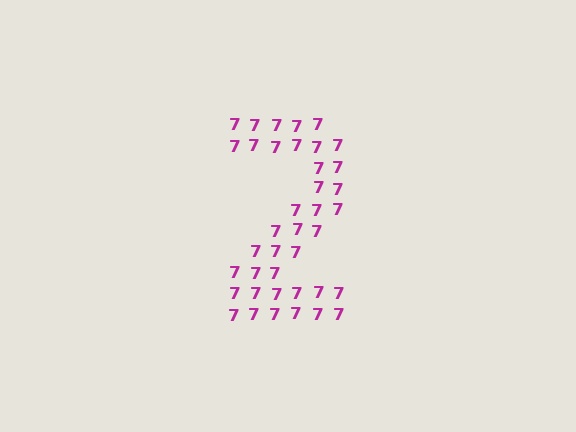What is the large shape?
The large shape is the digit 2.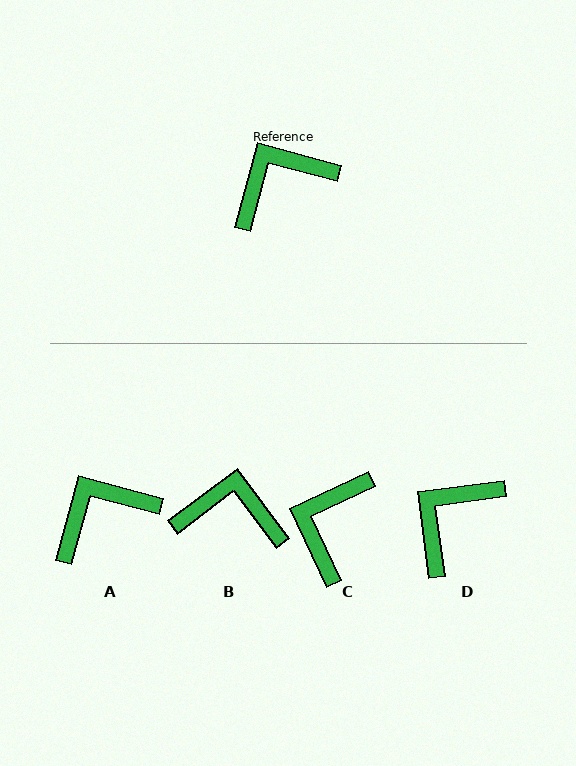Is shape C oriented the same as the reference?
No, it is off by about 40 degrees.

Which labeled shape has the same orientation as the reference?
A.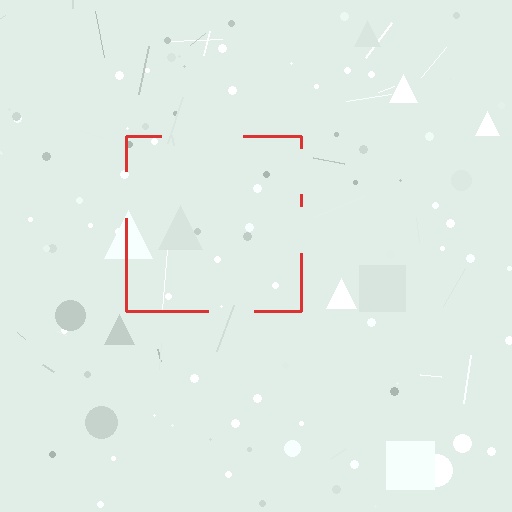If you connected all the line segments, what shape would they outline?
They would outline a square.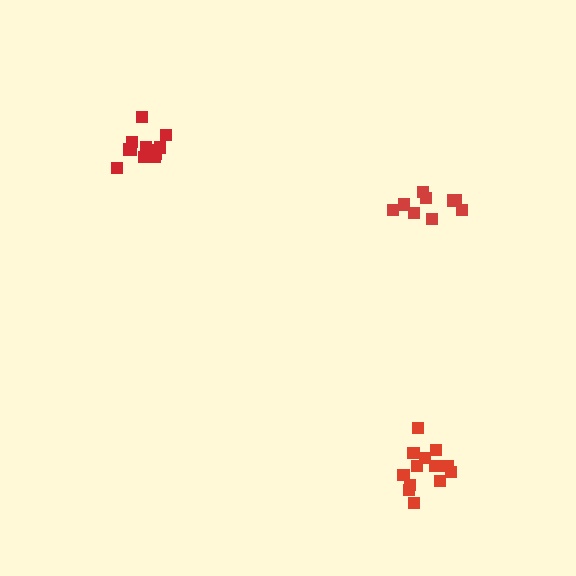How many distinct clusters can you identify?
There are 3 distinct clusters.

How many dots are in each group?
Group 1: 9 dots, Group 2: 13 dots, Group 3: 12 dots (34 total).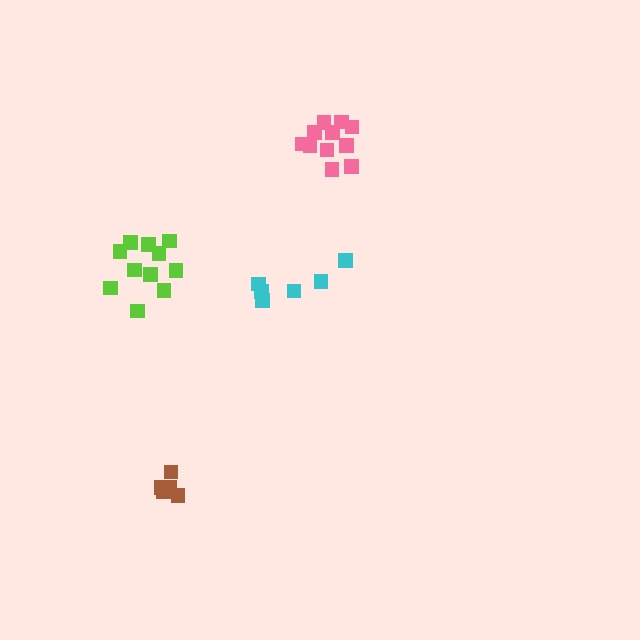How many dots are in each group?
Group 1: 11 dots, Group 2: 6 dots, Group 3: 5 dots, Group 4: 11 dots (33 total).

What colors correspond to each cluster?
The clusters are colored: lime, cyan, brown, pink.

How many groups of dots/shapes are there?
There are 4 groups.